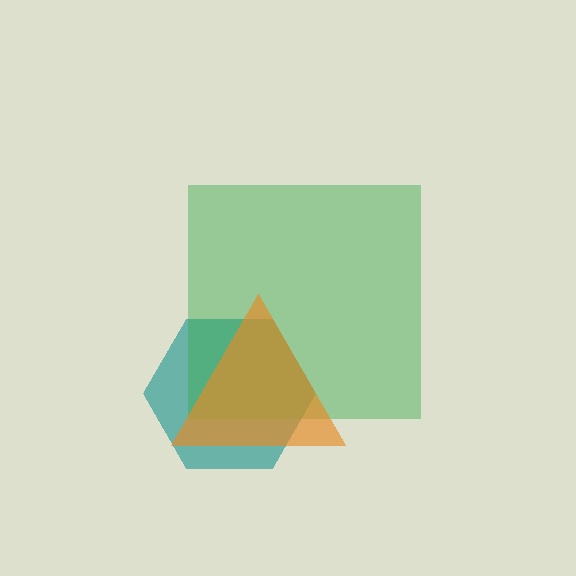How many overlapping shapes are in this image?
There are 3 overlapping shapes in the image.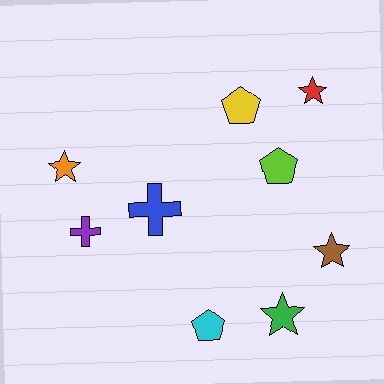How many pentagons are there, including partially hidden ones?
There are 3 pentagons.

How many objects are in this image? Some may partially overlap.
There are 9 objects.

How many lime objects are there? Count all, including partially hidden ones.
There is 1 lime object.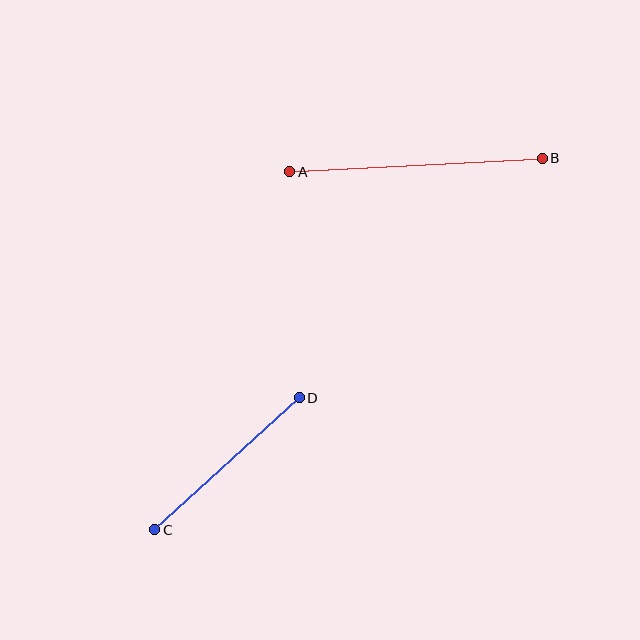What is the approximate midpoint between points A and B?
The midpoint is at approximately (416, 165) pixels.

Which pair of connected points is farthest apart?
Points A and B are farthest apart.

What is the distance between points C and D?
The distance is approximately 196 pixels.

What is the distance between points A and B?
The distance is approximately 253 pixels.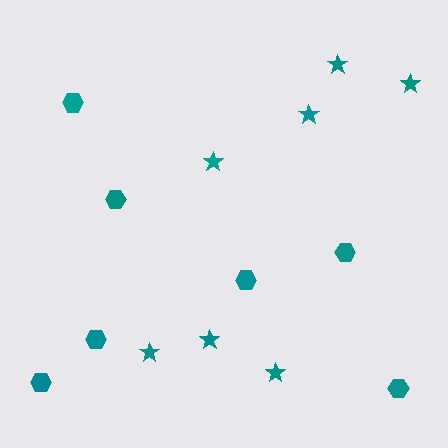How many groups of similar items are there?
There are 2 groups: one group of stars (7) and one group of hexagons (7).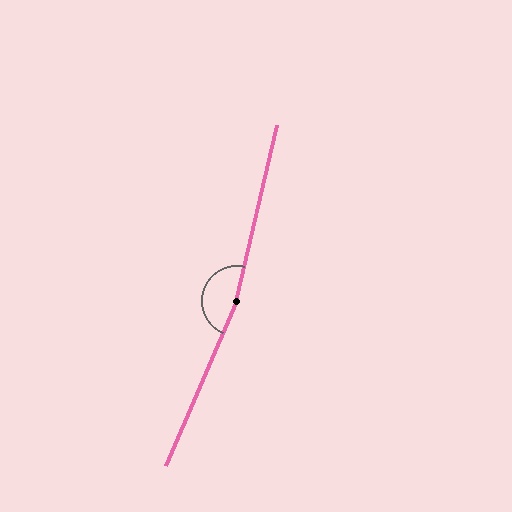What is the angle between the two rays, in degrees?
Approximately 170 degrees.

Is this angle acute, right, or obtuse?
It is obtuse.